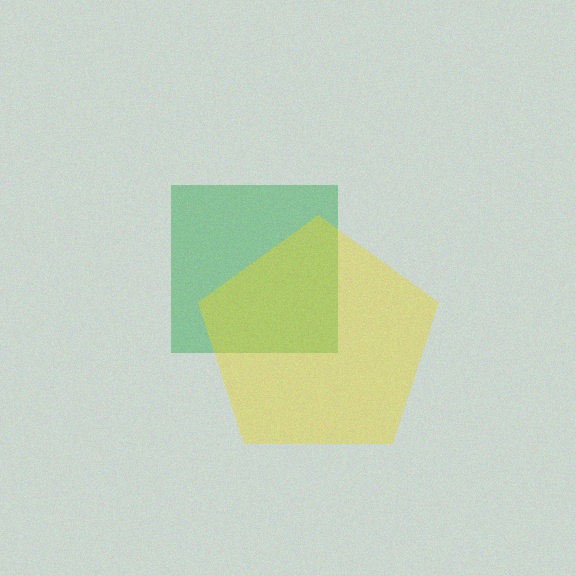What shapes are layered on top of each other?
The layered shapes are: a green square, a yellow pentagon.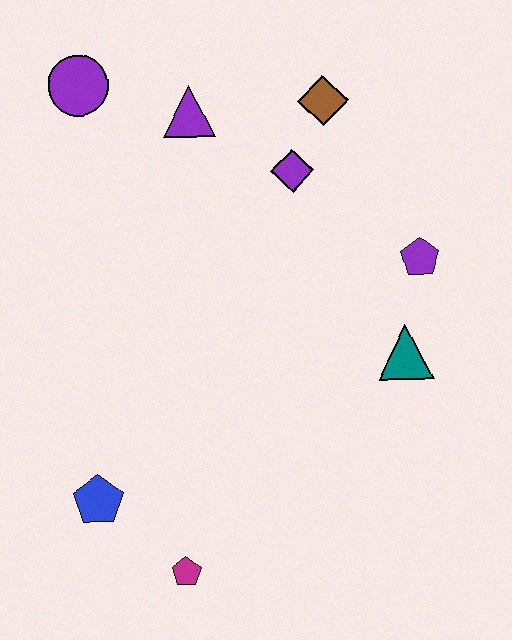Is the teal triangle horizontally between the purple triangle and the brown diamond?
No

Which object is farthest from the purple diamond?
The magenta pentagon is farthest from the purple diamond.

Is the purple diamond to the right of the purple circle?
Yes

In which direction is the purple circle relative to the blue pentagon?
The purple circle is above the blue pentagon.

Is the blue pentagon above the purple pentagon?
No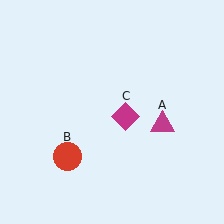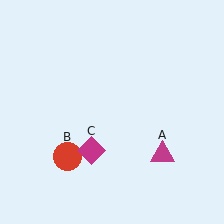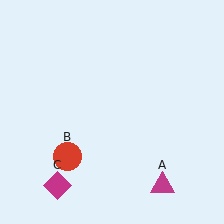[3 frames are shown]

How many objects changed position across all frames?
2 objects changed position: magenta triangle (object A), magenta diamond (object C).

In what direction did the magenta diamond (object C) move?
The magenta diamond (object C) moved down and to the left.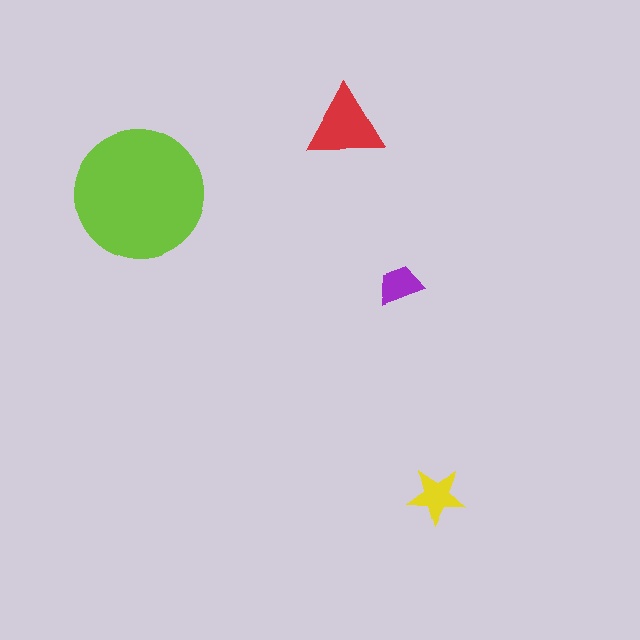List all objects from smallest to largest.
The purple trapezoid, the yellow star, the red triangle, the lime circle.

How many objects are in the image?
There are 4 objects in the image.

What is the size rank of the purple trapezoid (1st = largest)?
4th.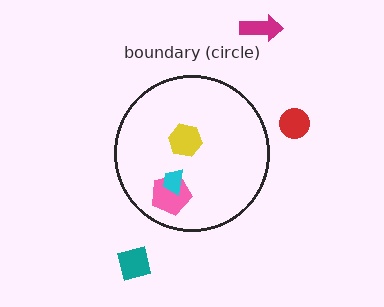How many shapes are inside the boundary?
3 inside, 3 outside.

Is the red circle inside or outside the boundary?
Outside.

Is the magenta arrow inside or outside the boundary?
Outside.